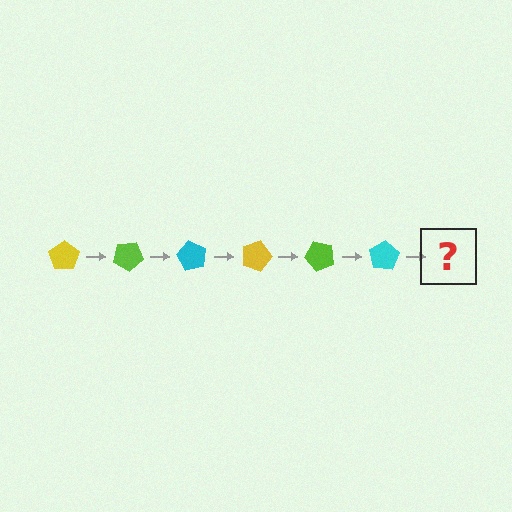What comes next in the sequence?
The next element should be a yellow pentagon, rotated 180 degrees from the start.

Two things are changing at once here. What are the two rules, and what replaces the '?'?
The two rules are that it rotates 30 degrees each step and the color cycles through yellow, lime, and cyan. The '?' should be a yellow pentagon, rotated 180 degrees from the start.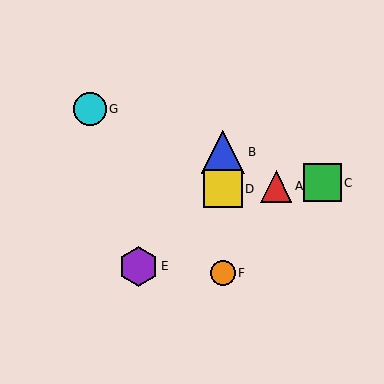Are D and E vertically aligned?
No, D is at x≈223 and E is at x≈138.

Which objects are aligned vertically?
Objects B, D, F are aligned vertically.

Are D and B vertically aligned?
Yes, both are at x≈223.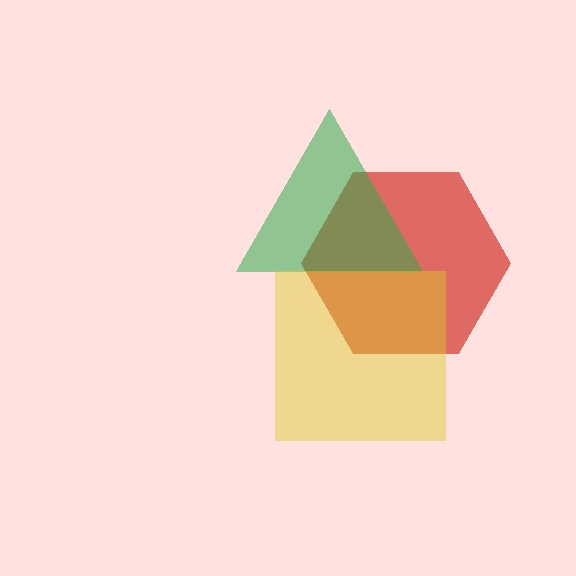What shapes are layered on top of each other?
The layered shapes are: a red hexagon, a green triangle, a yellow square.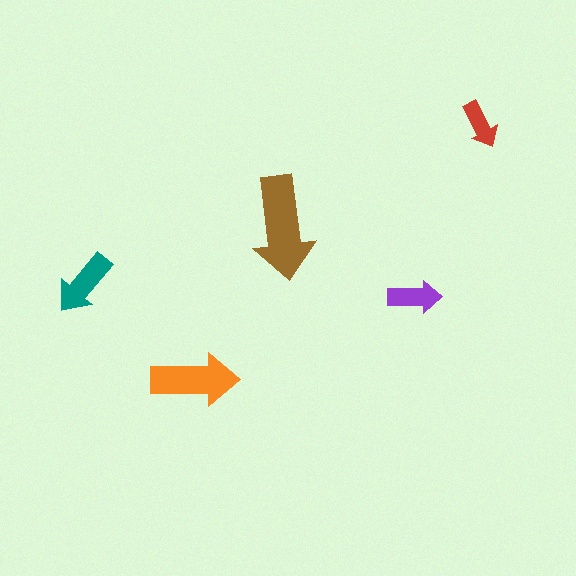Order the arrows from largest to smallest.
the brown one, the orange one, the teal one, the purple one, the red one.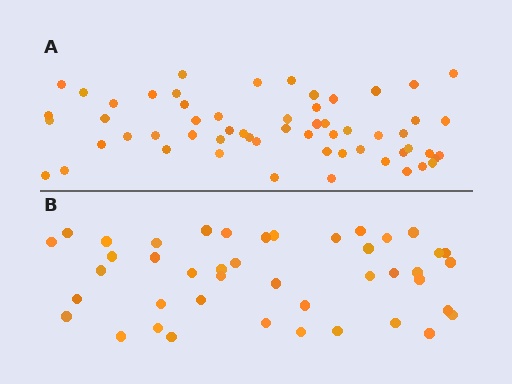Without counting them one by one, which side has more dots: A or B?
Region A (the top region) has more dots.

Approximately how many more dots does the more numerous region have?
Region A has approximately 15 more dots than region B.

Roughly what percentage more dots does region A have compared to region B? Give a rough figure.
About 35% more.